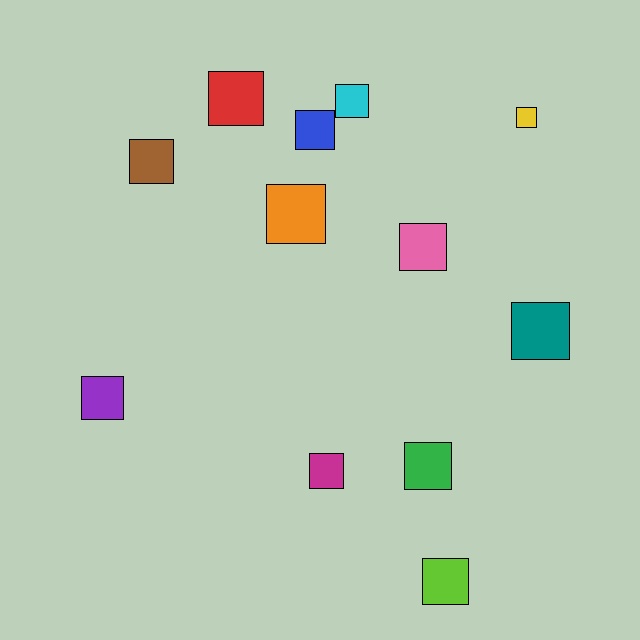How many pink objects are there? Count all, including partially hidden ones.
There is 1 pink object.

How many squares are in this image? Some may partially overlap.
There are 12 squares.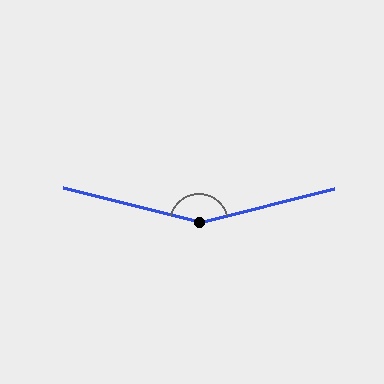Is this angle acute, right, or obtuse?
It is obtuse.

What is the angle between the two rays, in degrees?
Approximately 152 degrees.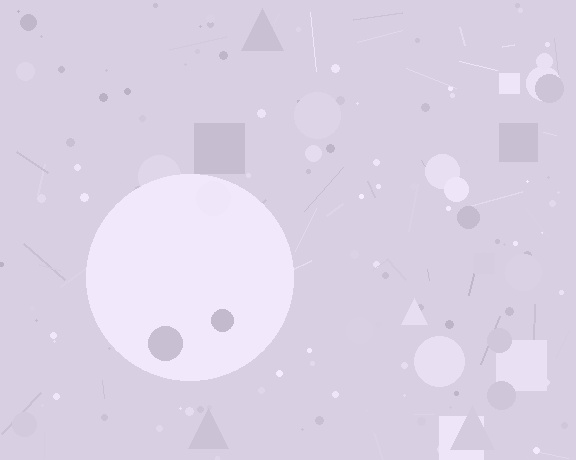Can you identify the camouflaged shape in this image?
The camouflaged shape is a circle.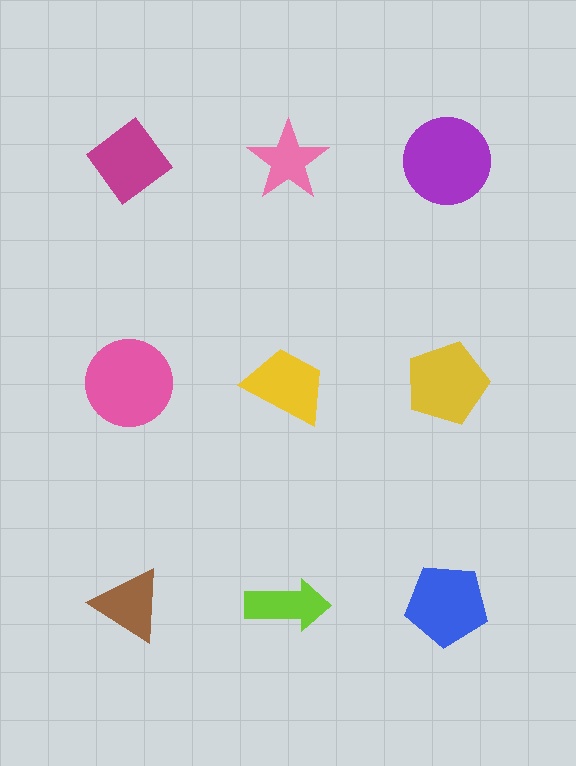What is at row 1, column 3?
A purple circle.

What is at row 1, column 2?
A pink star.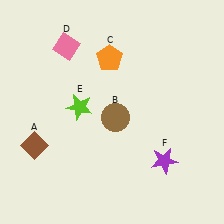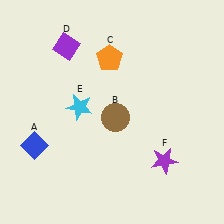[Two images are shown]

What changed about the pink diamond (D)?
In Image 1, D is pink. In Image 2, it changed to purple.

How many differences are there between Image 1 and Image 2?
There are 3 differences between the two images.